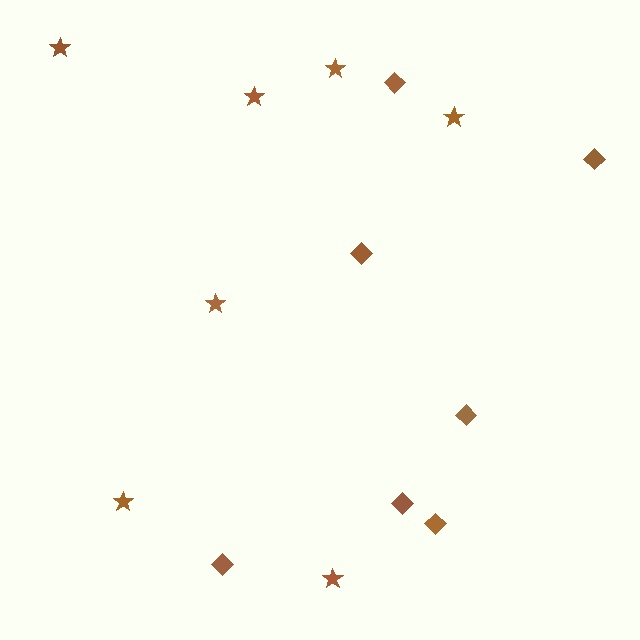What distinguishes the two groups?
There are 2 groups: one group of stars (7) and one group of diamonds (7).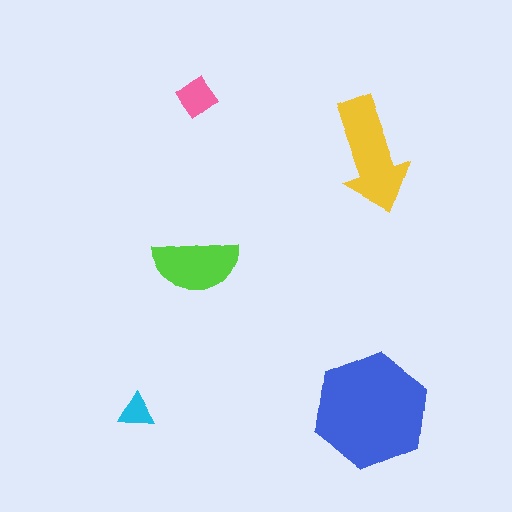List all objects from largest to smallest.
The blue hexagon, the yellow arrow, the lime semicircle, the pink diamond, the cyan triangle.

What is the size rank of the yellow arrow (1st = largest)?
2nd.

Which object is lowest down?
The cyan triangle is bottommost.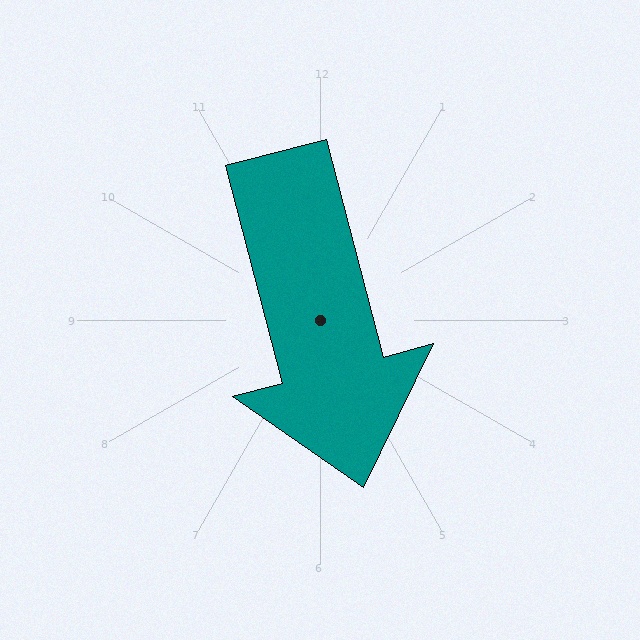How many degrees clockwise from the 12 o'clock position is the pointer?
Approximately 165 degrees.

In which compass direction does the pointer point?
South.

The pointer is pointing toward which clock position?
Roughly 6 o'clock.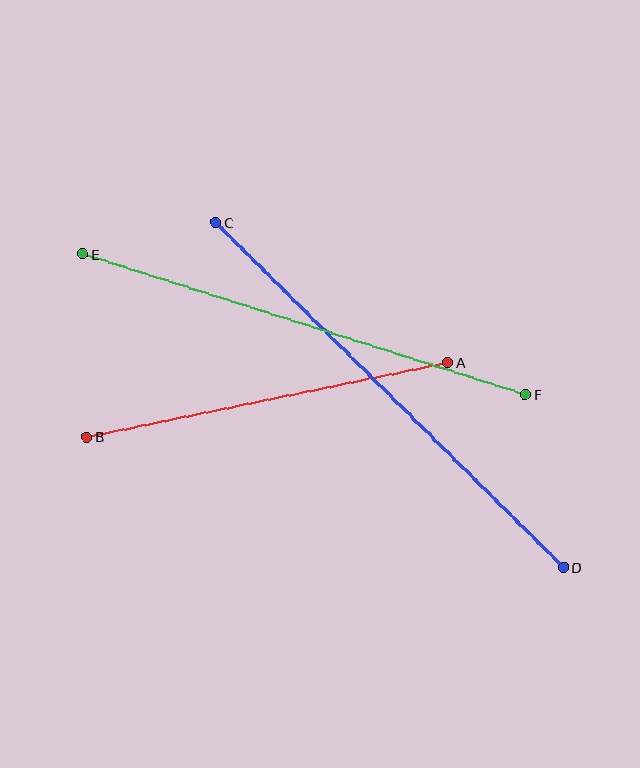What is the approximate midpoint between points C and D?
The midpoint is at approximately (390, 395) pixels.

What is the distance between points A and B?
The distance is approximately 368 pixels.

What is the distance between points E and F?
The distance is approximately 464 pixels.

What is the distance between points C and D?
The distance is approximately 490 pixels.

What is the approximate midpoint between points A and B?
The midpoint is at approximately (267, 400) pixels.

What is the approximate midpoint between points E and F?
The midpoint is at approximately (304, 324) pixels.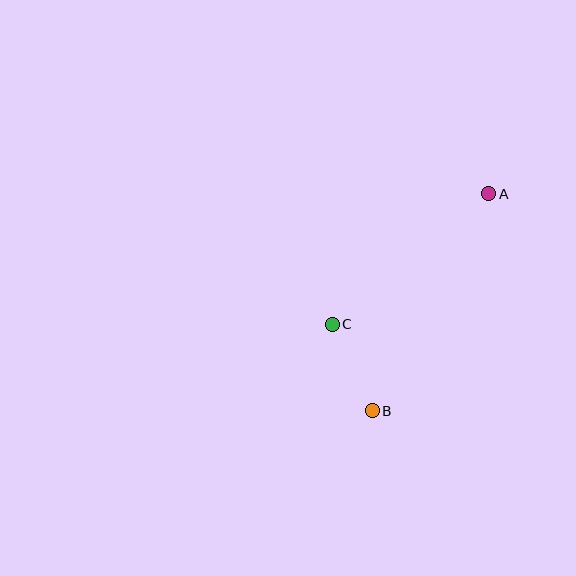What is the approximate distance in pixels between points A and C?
The distance between A and C is approximately 203 pixels.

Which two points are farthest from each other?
Points A and B are farthest from each other.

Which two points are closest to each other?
Points B and C are closest to each other.